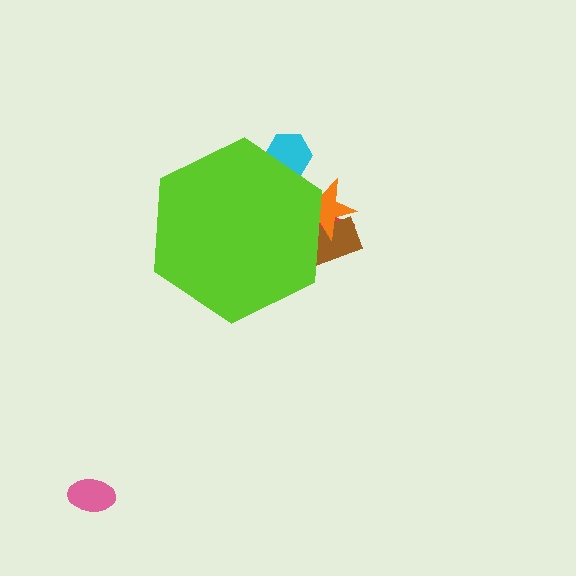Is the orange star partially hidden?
Yes, the orange star is partially hidden behind the lime hexagon.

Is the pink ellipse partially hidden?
No, the pink ellipse is fully visible.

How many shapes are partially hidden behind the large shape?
4 shapes are partially hidden.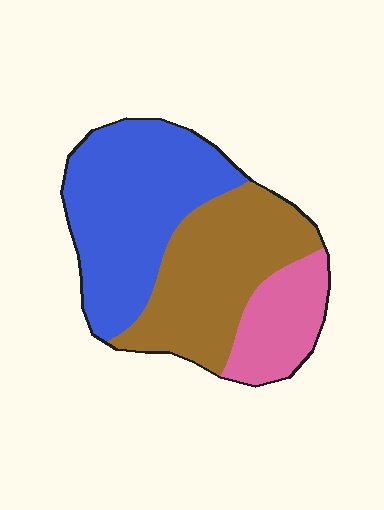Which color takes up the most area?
Blue, at roughly 45%.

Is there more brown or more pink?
Brown.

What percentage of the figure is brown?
Brown takes up between a quarter and a half of the figure.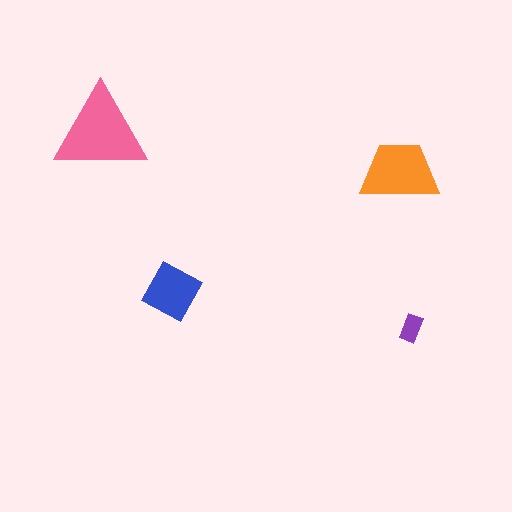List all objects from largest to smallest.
The pink triangle, the orange trapezoid, the blue diamond, the purple rectangle.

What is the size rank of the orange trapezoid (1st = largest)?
2nd.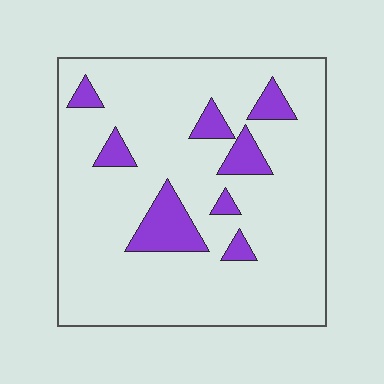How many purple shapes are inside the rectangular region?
8.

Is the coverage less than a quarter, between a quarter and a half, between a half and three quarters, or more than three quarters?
Less than a quarter.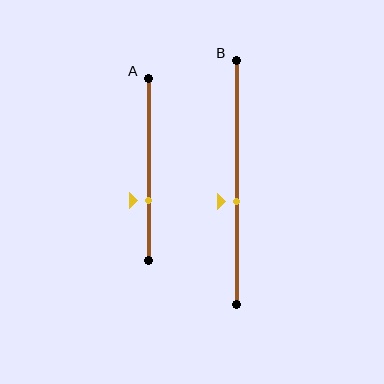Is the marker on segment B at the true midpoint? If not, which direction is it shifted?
No, the marker on segment B is shifted downward by about 8% of the segment length.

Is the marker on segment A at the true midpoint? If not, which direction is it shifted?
No, the marker on segment A is shifted downward by about 17% of the segment length.